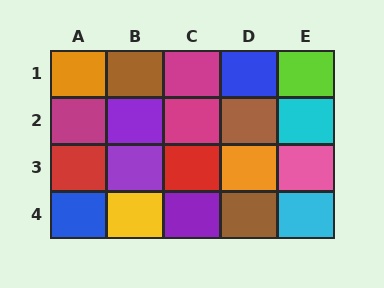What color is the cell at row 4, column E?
Cyan.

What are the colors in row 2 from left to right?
Magenta, purple, magenta, brown, cyan.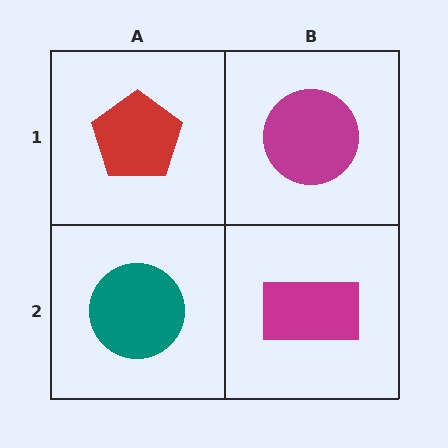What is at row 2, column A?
A teal circle.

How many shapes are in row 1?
2 shapes.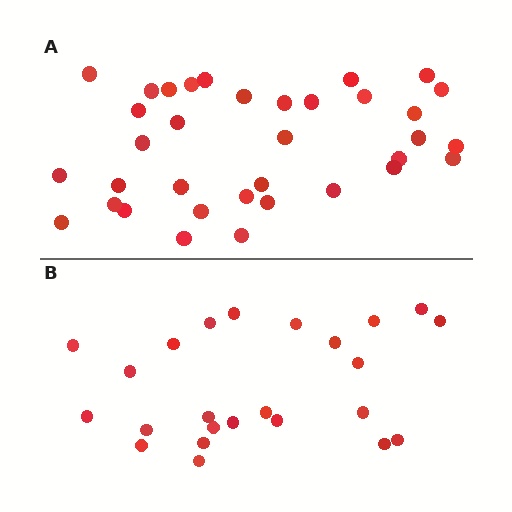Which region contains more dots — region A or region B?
Region A (the top region) has more dots.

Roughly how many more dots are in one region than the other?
Region A has roughly 12 or so more dots than region B.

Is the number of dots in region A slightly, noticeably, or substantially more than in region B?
Region A has substantially more. The ratio is roughly 1.5 to 1.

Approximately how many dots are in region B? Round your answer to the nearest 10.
About 20 dots. (The exact count is 24, which rounds to 20.)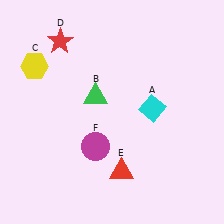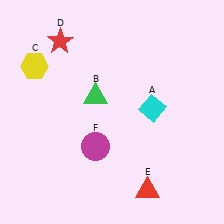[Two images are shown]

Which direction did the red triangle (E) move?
The red triangle (E) moved right.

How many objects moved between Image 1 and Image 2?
1 object moved between the two images.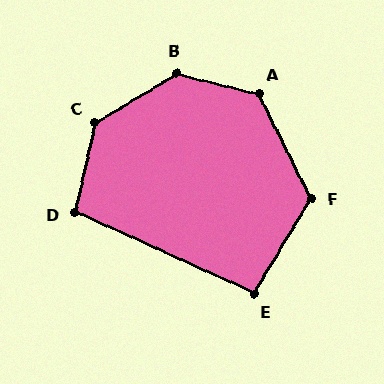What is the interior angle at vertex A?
Approximately 130 degrees (obtuse).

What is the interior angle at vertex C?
Approximately 134 degrees (obtuse).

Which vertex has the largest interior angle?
B, at approximately 135 degrees.